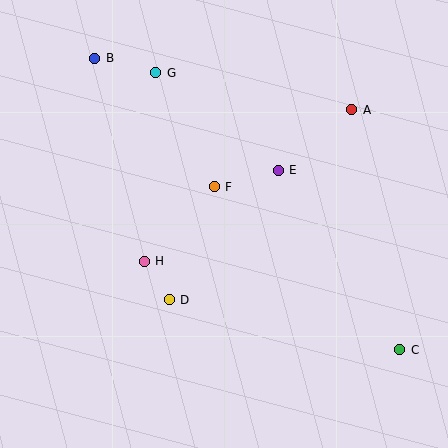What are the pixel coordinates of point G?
Point G is at (156, 73).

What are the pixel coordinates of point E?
Point E is at (278, 170).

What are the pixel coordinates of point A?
Point A is at (352, 110).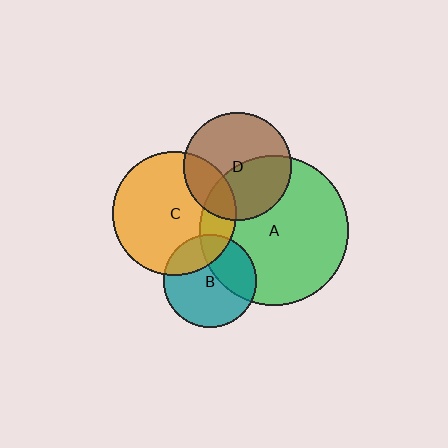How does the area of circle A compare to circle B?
Approximately 2.6 times.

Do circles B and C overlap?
Yes.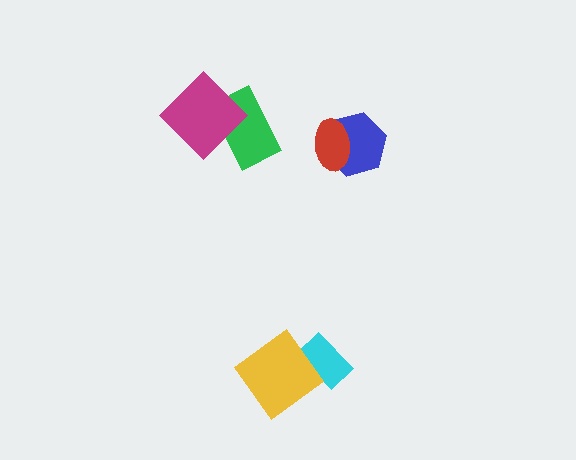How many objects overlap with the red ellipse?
1 object overlaps with the red ellipse.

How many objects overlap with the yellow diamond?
1 object overlaps with the yellow diamond.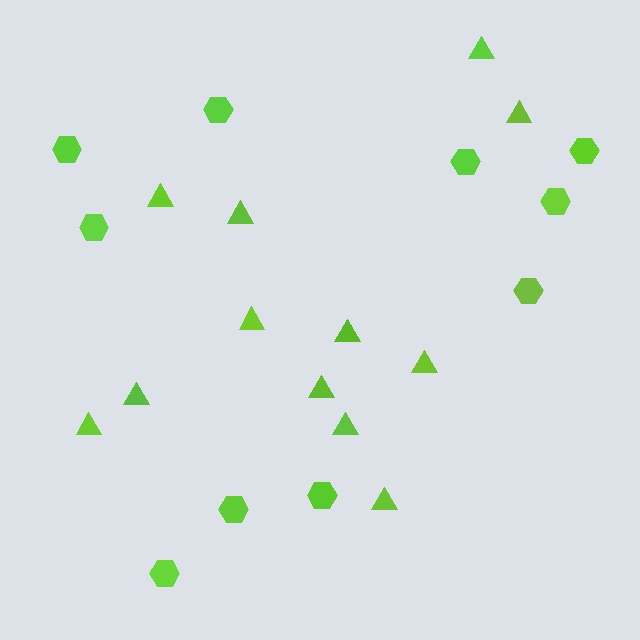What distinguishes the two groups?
There are 2 groups: one group of triangles (12) and one group of hexagons (10).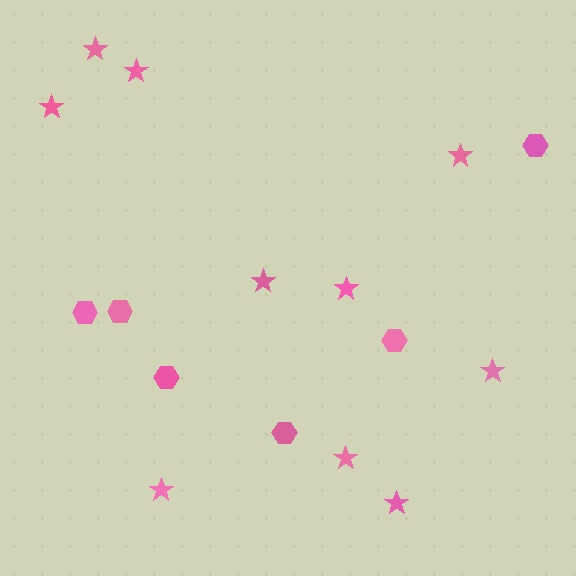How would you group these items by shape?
There are 2 groups: one group of hexagons (6) and one group of stars (10).